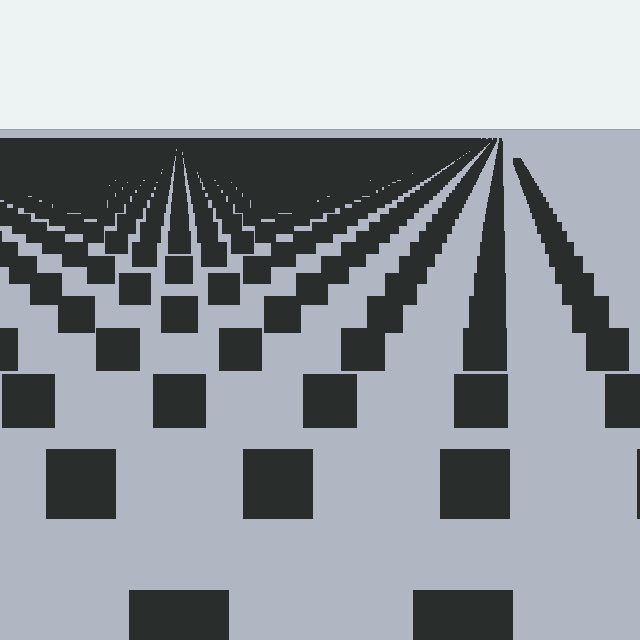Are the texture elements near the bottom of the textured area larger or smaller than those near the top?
Larger. Near the bottom, elements are closer to the viewer and appear at a bigger on-screen size.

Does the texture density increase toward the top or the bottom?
Density increases toward the top.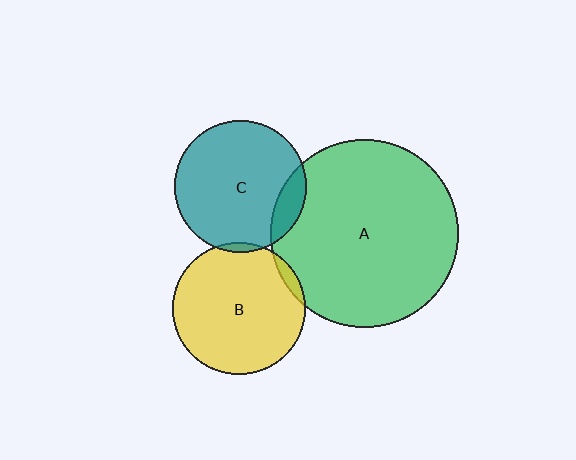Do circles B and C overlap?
Yes.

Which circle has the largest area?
Circle A (green).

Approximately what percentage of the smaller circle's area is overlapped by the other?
Approximately 5%.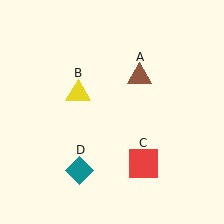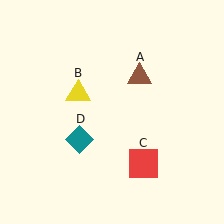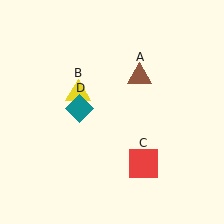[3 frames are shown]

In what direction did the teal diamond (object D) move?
The teal diamond (object D) moved up.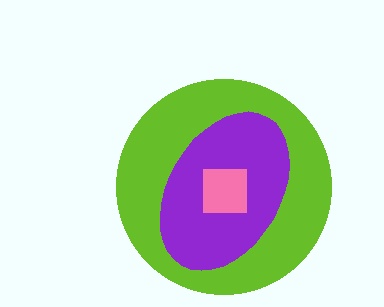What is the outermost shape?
The lime circle.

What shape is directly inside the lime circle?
The purple ellipse.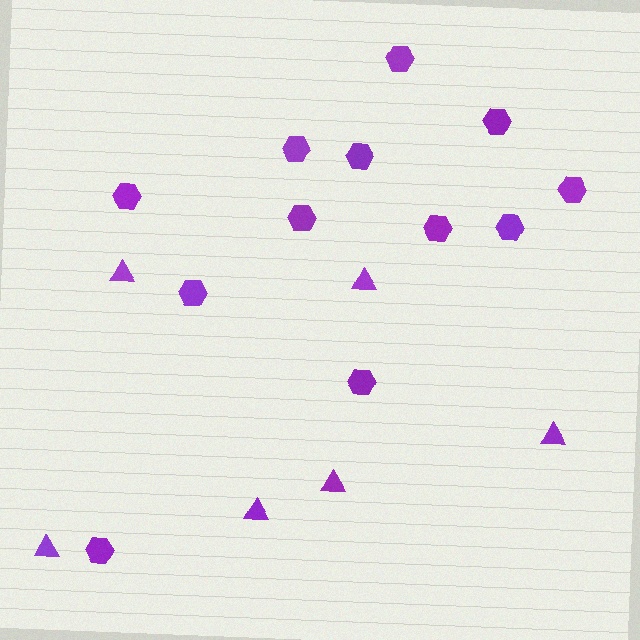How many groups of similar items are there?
There are 2 groups: one group of hexagons (12) and one group of triangles (6).